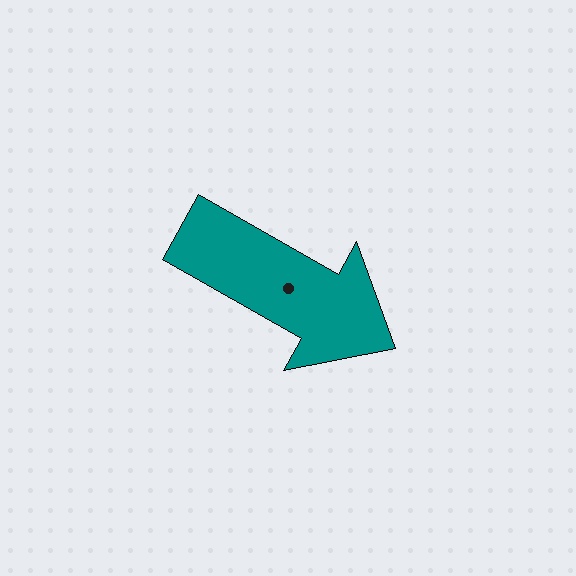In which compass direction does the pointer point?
Southeast.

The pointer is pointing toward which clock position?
Roughly 4 o'clock.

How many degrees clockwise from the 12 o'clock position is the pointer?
Approximately 120 degrees.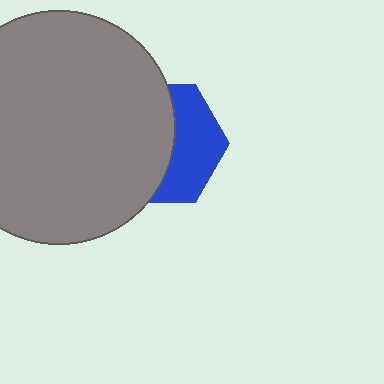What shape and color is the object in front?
The object in front is a gray circle.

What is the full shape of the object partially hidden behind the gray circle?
The partially hidden object is a blue hexagon.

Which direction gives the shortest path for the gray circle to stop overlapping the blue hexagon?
Moving left gives the shortest separation.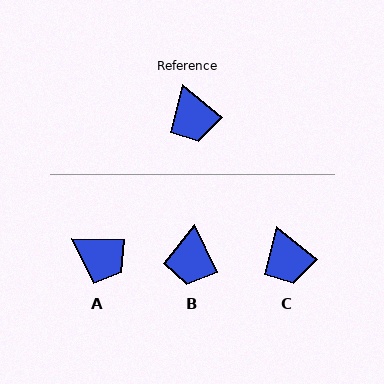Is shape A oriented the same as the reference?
No, it is off by about 40 degrees.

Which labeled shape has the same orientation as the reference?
C.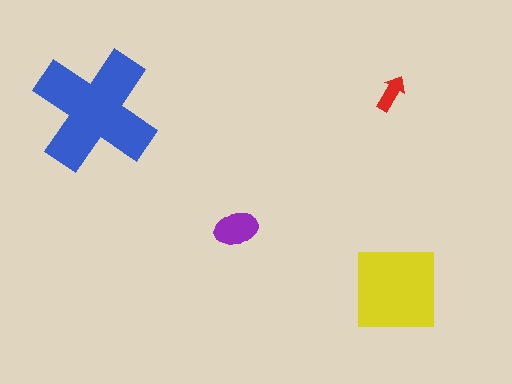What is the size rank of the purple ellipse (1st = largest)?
3rd.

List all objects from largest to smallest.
The blue cross, the yellow square, the purple ellipse, the red arrow.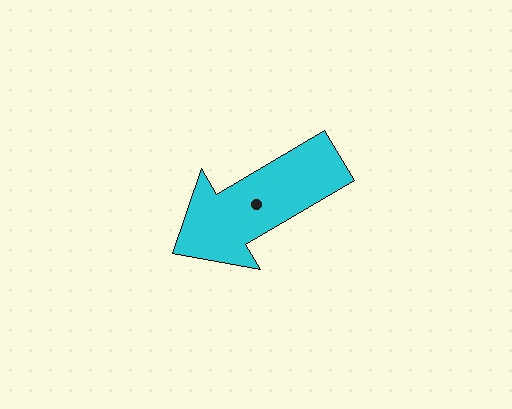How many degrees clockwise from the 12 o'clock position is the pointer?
Approximately 240 degrees.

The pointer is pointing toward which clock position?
Roughly 8 o'clock.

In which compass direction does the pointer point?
Southwest.